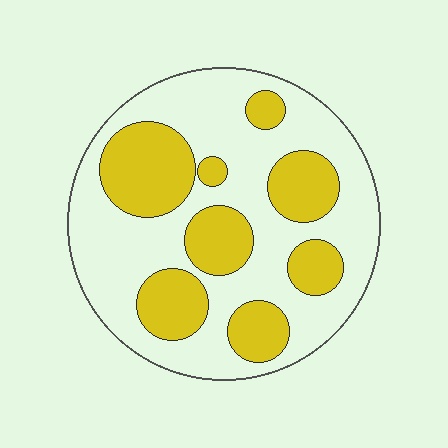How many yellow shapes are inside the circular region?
8.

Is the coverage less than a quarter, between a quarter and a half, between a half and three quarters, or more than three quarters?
Between a quarter and a half.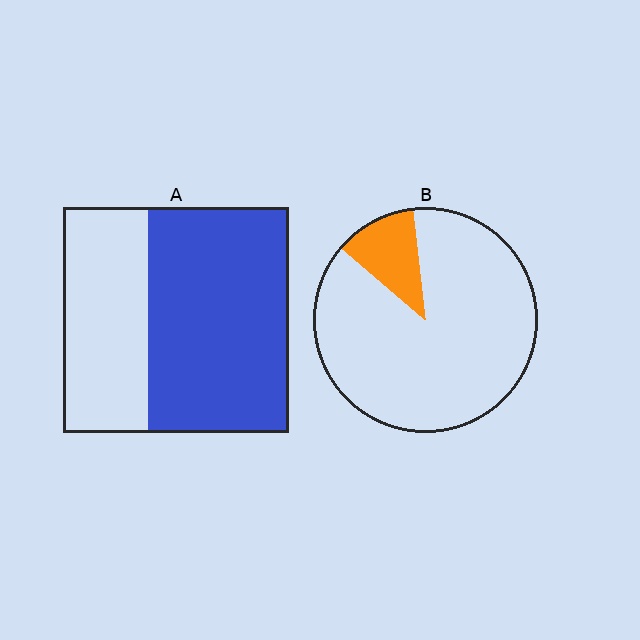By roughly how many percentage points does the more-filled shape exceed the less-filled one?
By roughly 50 percentage points (A over B).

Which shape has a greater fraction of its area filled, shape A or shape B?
Shape A.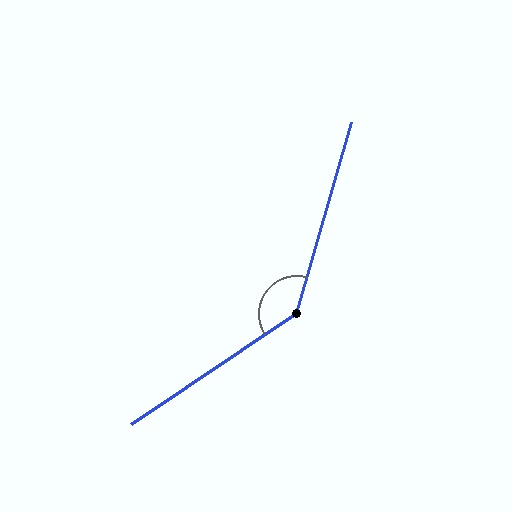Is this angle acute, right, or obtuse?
It is obtuse.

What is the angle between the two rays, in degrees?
Approximately 140 degrees.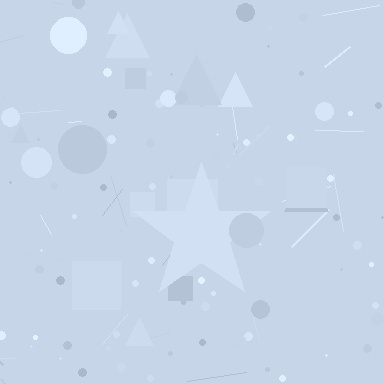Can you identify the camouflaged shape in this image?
The camouflaged shape is a star.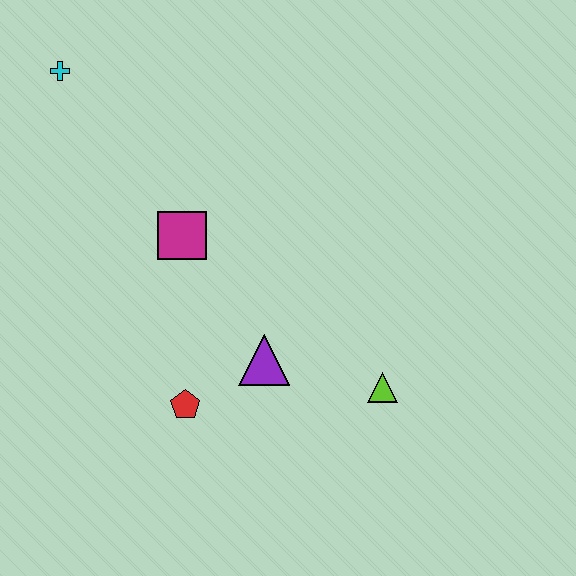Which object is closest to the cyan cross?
The magenta square is closest to the cyan cross.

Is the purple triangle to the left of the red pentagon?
No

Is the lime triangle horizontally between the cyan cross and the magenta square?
No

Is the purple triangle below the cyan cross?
Yes